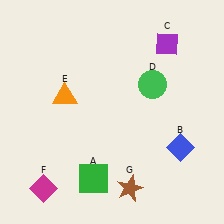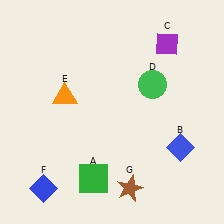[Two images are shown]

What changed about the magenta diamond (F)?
In Image 1, F is magenta. In Image 2, it changed to blue.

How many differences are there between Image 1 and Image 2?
There is 1 difference between the two images.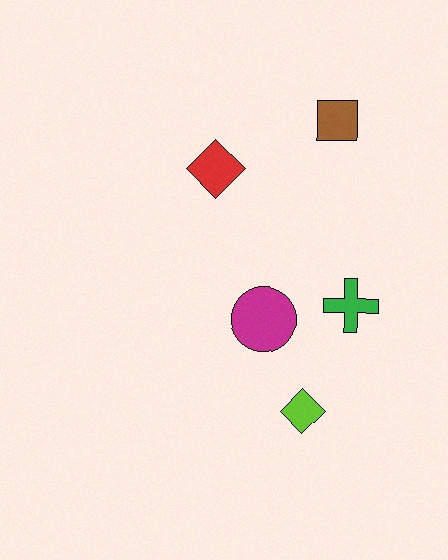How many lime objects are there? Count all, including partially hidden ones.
There is 1 lime object.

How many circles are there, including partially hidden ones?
There is 1 circle.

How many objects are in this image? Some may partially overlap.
There are 5 objects.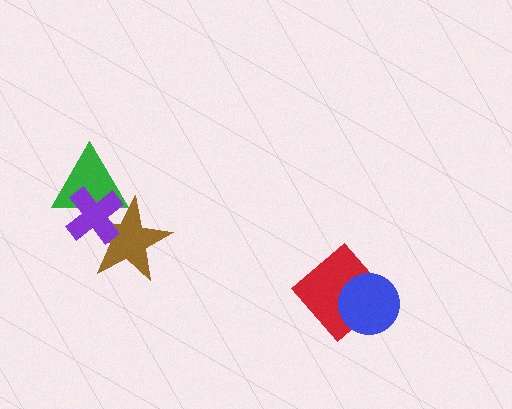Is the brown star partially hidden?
Yes, it is partially covered by another shape.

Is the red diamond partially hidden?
Yes, it is partially covered by another shape.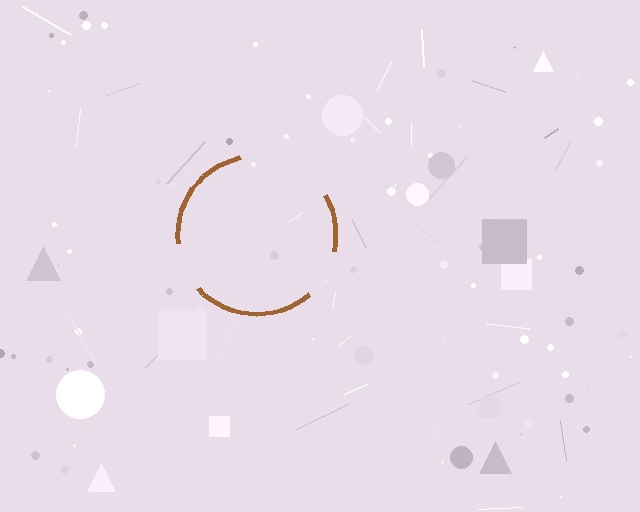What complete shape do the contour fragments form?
The contour fragments form a circle.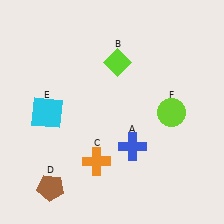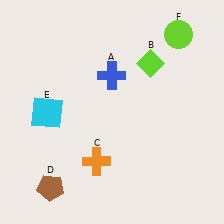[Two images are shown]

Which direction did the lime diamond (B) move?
The lime diamond (B) moved right.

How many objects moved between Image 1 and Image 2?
3 objects moved between the two images.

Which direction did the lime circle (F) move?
The lime circle (F) moved up.